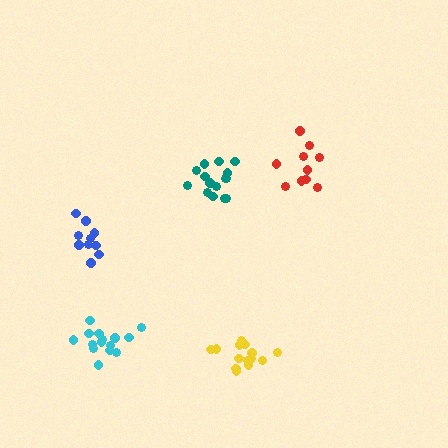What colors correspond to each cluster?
The clusters are colored: blue, red, yellow, cyan, teal.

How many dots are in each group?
Group 1: 10 dots, Group 2: 10 dots, Group 3: 14 dots, Group 4: 15 dots, Group 5: 15 dots (64 total).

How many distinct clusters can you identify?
There are 5 distinct clusters.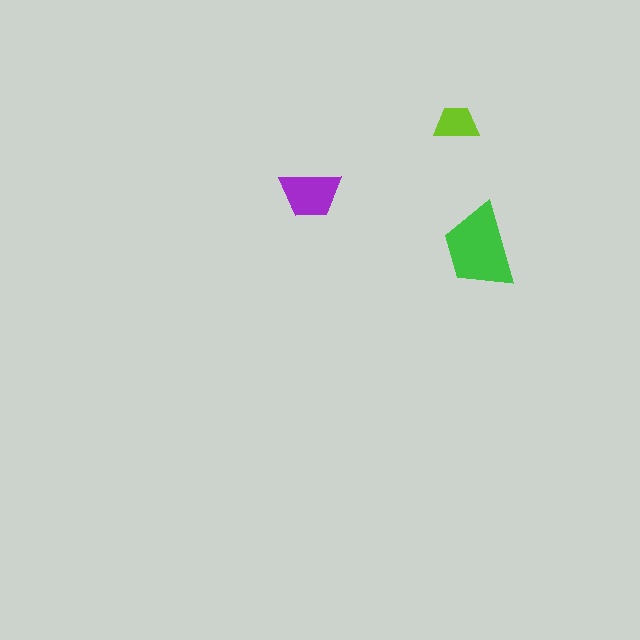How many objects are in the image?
There are 3 objects in the image.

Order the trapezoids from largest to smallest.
the green one, the purple one, the lime one.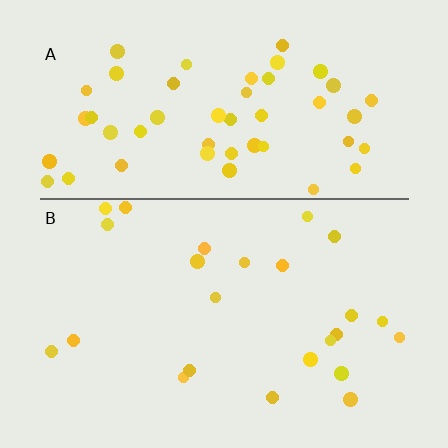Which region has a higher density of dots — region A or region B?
A (the top).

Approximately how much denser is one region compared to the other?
Approximately 2.1× — region A over region B.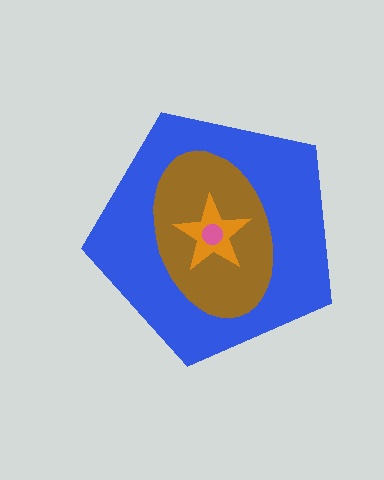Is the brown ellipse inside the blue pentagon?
Yes.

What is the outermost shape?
The blue pentagon.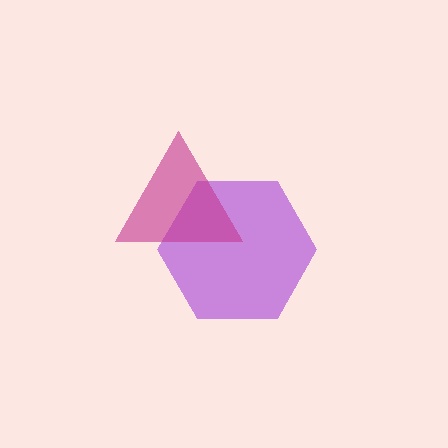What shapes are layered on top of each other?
The layered shapes are: a purple hexagon, a magenta triangle.